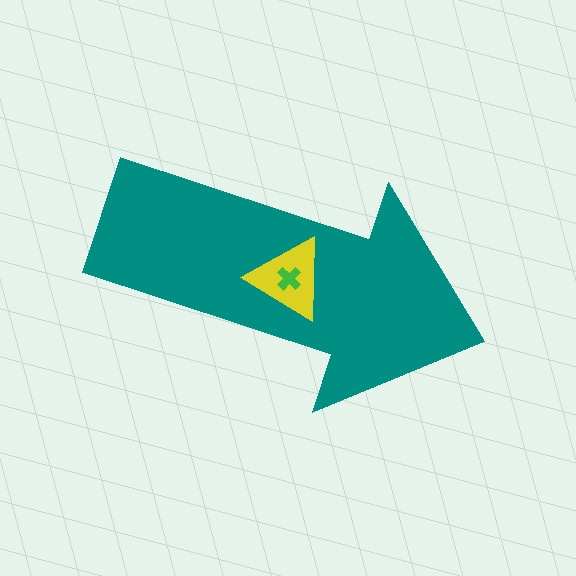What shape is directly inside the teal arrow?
The yellow triangle.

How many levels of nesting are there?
3.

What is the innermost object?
The green cross.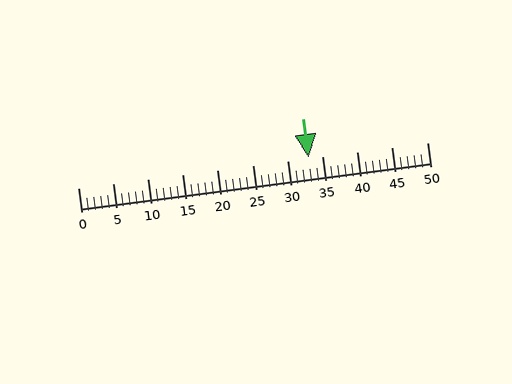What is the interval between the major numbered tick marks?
The major tick marks are spaced 5 units apart.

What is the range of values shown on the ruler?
The ruler shows values from 0 to 50.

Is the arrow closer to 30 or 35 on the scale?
The arrow is closer to 35.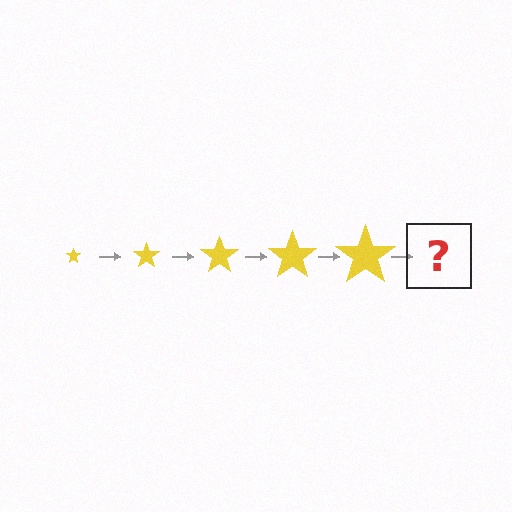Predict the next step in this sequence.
The next step is a yellow star, larger than the previous one.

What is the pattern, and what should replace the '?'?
The pattern is that the star gets progressively larger each step. The '?' should be a yellow star, larger than the previous one.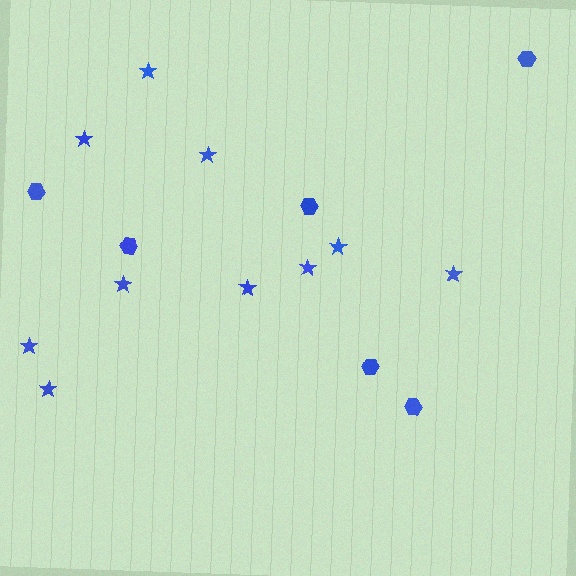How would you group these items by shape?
There are 2 groups: one group of hexagons (6) and one group of stars (10).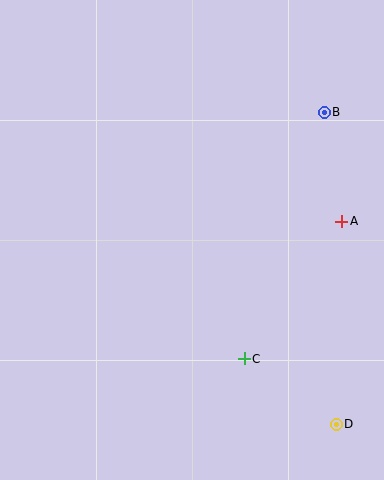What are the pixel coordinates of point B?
Point B is at (324, 112).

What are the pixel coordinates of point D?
Point D is at (336, 424).